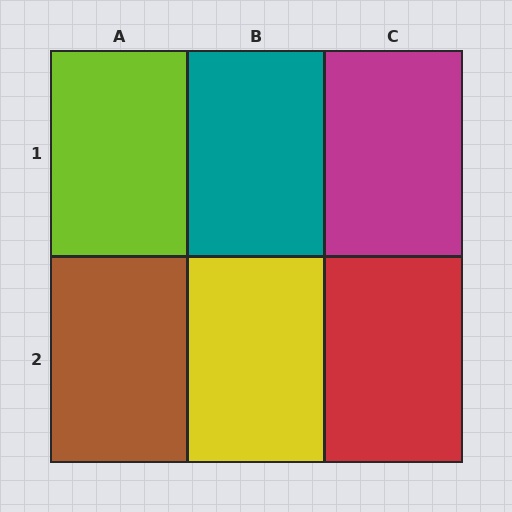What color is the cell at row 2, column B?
Yellow.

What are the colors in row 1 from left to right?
Lime, teal, magenta.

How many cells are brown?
1 cell is brown.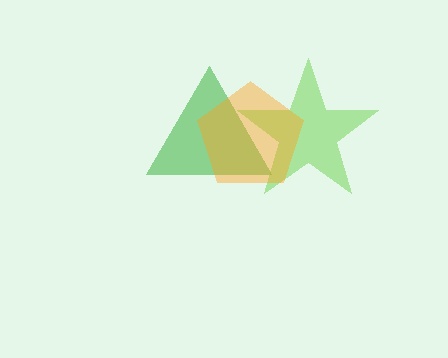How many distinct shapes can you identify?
There are 3 distinct shapes: a green triangle, a lime star, an orange pentagon.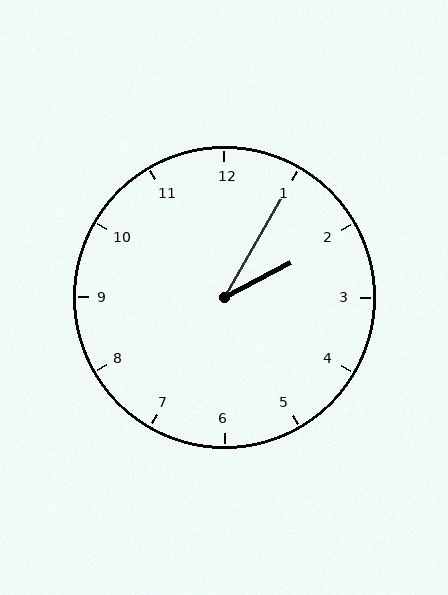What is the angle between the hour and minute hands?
Approximately 32 degrees.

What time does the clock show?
2:05.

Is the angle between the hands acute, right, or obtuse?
It is acute.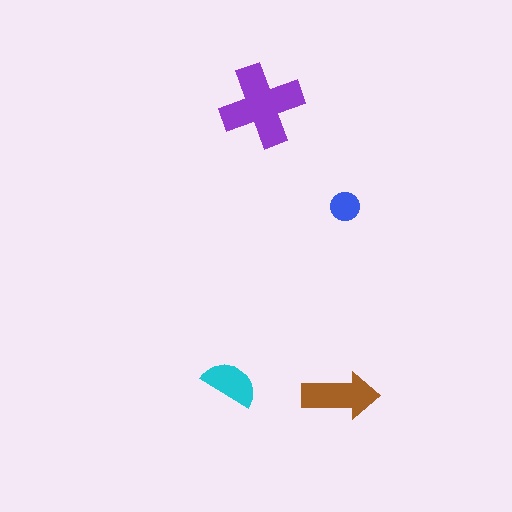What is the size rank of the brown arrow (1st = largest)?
2nd.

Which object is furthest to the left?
The cyan semicircle is leftmost.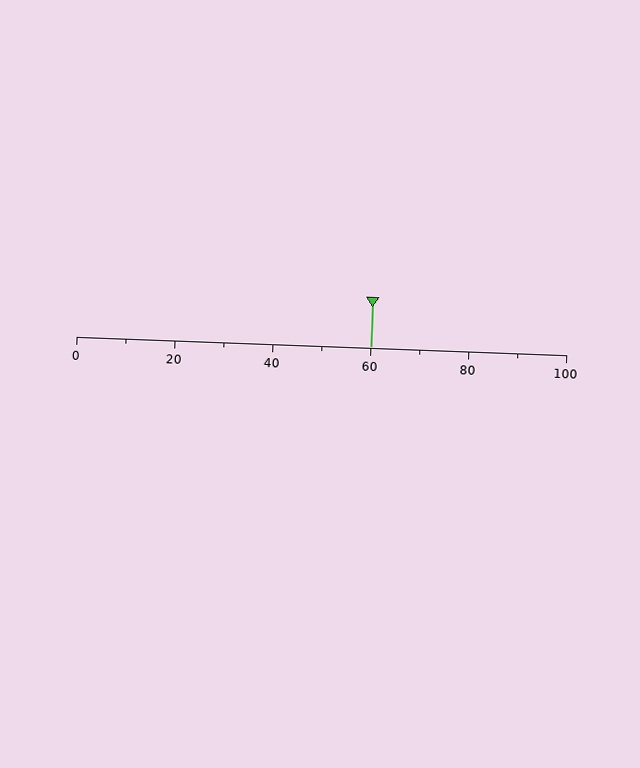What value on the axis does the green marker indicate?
The marker indicates approximately 60.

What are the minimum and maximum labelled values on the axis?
The axis runs from 0 to 100.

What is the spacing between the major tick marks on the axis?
The major ticks are spaced 20 apart.